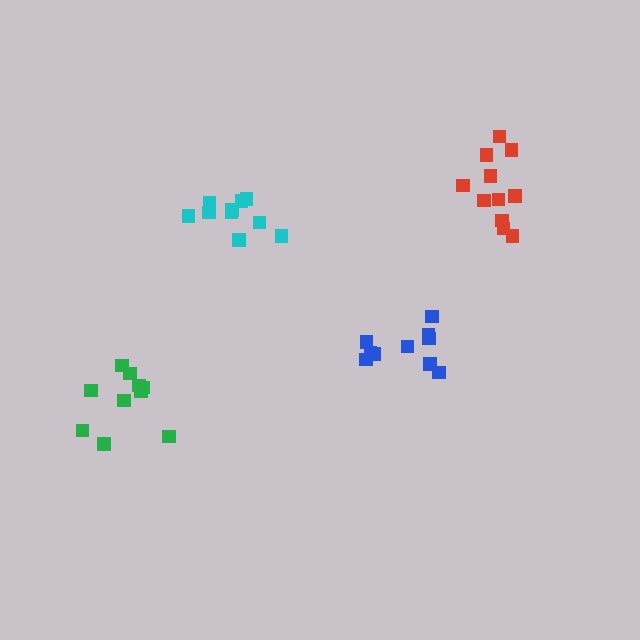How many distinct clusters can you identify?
There are 4 distinct clusters.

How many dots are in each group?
Group 1: 10 dots, Group 2: 11 dots, Group 3: 10 dots, Group 4: 10 dots (41 total).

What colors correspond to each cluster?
The clusters are colored: blue, red, green, cyan.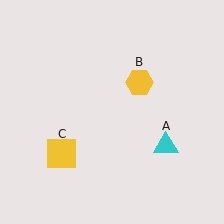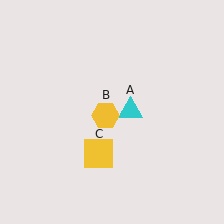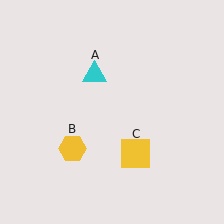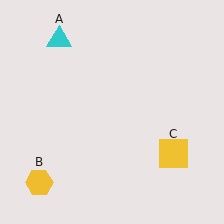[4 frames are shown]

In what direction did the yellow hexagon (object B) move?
The yellow hexagon (object B) moved down and to the left.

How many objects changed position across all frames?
3 objects changed position: cyan triangle (object A), yellow hexagon (object B), yellow square (object C).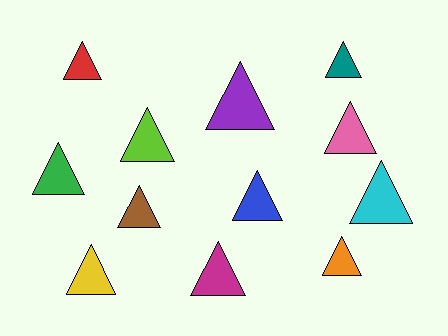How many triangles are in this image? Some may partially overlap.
There are 12 triangles.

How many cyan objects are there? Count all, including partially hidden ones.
There is 1 cyan object.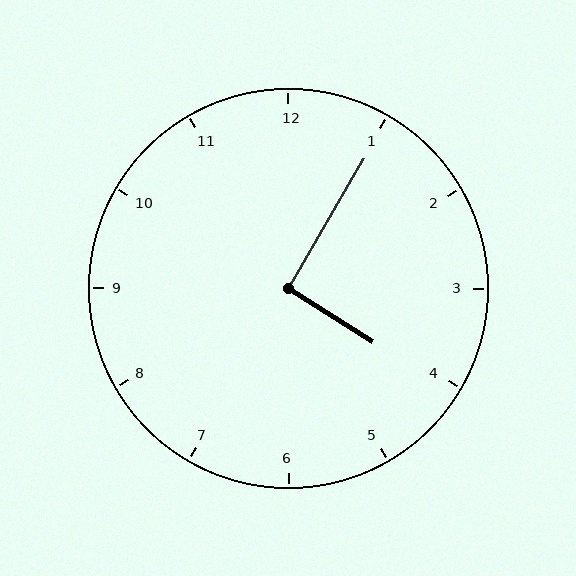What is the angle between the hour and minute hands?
Approximately 92 degrees.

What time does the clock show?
4:05.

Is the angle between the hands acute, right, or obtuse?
It is right.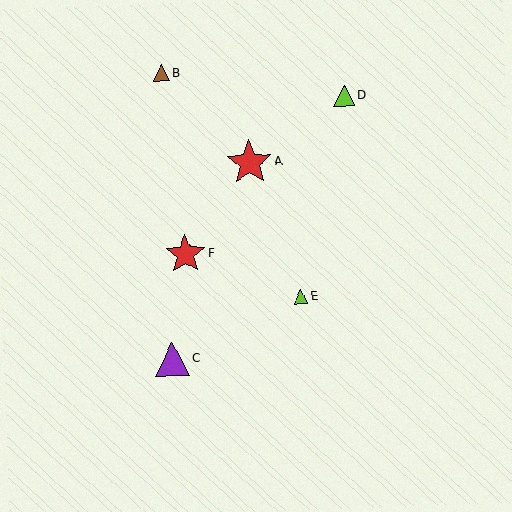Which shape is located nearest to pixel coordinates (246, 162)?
The red star (labeled A) at (249, 163) is nearest to that location.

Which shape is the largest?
The red star (labeled A) is the largest.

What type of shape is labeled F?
Shape F is a red star.